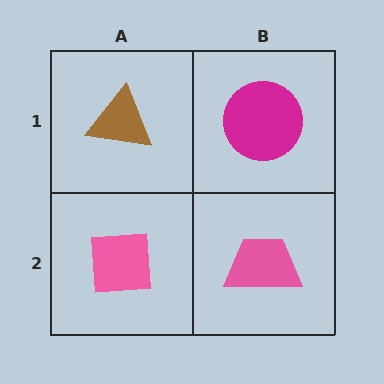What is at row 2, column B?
A pink trapezoid.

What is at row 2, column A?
A pink square.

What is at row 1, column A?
A brown triangle.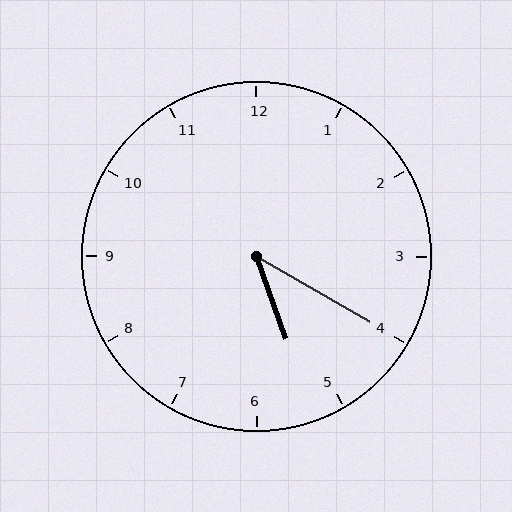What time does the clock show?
5:20.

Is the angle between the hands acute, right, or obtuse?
It is acute.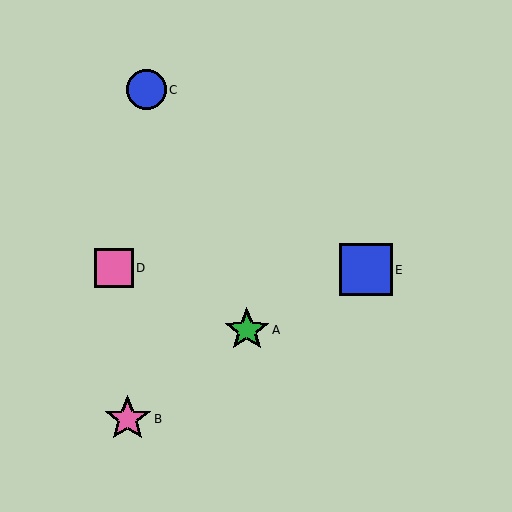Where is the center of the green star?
The center of the green star is at (247, 330).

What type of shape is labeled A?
Shape A is a green star.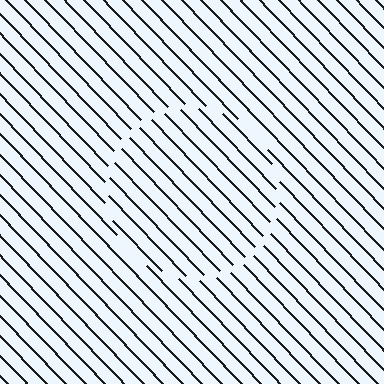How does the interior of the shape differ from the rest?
The interior of the shape contains the same grating, shifted by half a period — the contour is defined by the phase discontinuity where line-ends from the inner and outer gratings abut.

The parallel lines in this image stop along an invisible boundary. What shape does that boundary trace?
An illusory circle. The interior of the shape contains the same grating, shifted by half a period — the contour is defined by the phase discontinuity where line-ends from the inner and outer gratings abut.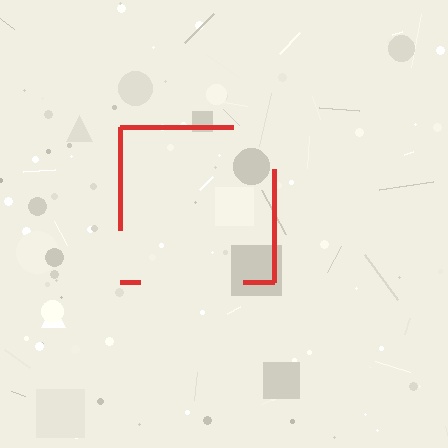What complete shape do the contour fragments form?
The contour fragments form a square.